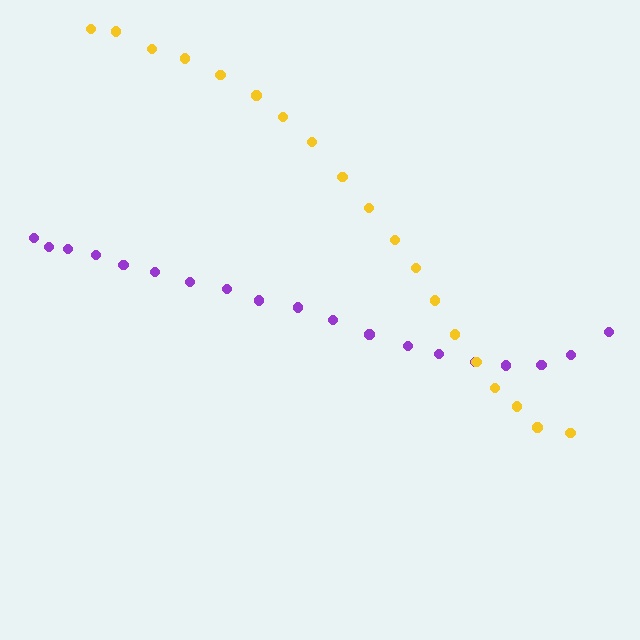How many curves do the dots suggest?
There are 2 distinct paths.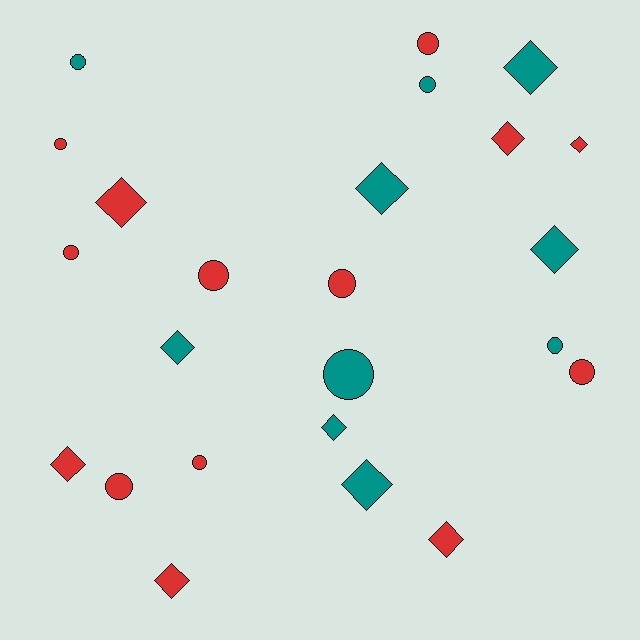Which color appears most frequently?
Red, with 14 objects.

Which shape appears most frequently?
Diamond, with 12 objects.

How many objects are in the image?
There are 24 objects.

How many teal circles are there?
There are 4 teal circles.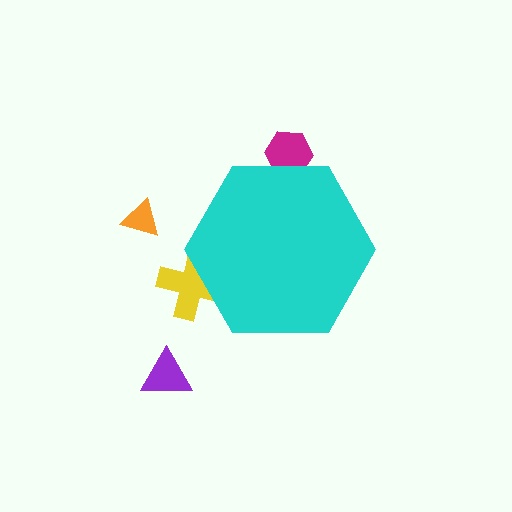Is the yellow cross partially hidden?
Yes, the yellow cross is partially hidden behind the cyan hexagon.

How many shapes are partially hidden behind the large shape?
2 shapes are partially hidden.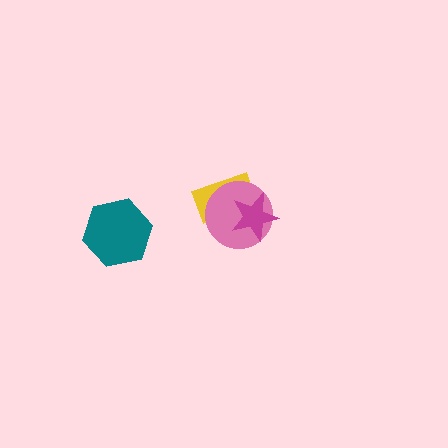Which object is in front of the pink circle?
The magenta star is in front of the pink circle.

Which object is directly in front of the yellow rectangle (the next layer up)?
The pink circle is directly in front of the yellow rectangle.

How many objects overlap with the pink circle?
2 objects overlap with the pink circle.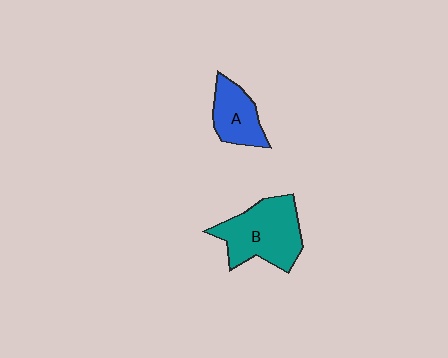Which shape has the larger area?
Shape B (teal).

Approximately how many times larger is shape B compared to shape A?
Approximately 1.7 times.